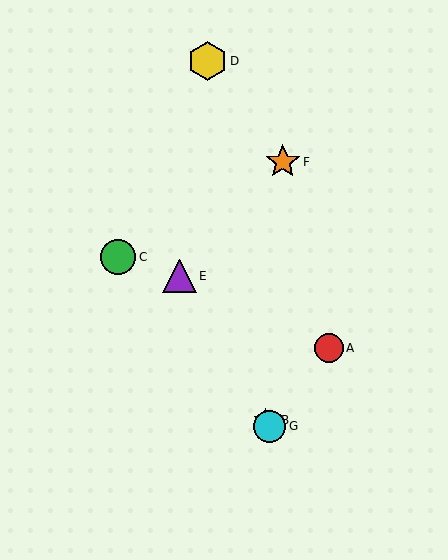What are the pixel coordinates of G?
Object G is at (270, 426).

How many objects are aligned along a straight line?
3 objects (B, E, G) are aligned along a straight line.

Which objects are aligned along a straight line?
Objects B, E, G are aligned along a straight line.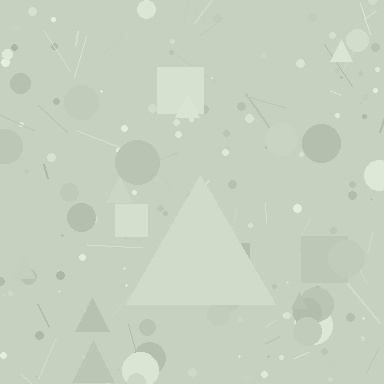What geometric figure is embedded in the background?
A triangle is embedded in the background.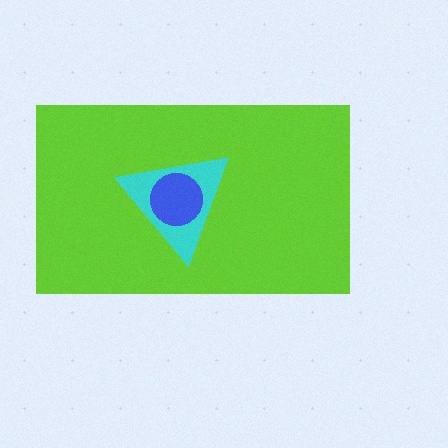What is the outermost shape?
The lime rectangle.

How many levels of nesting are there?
3.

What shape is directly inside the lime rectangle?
The cyan triangle.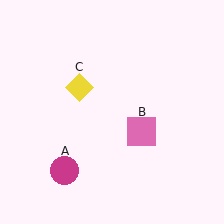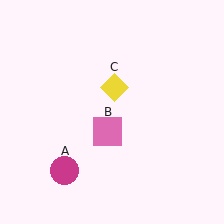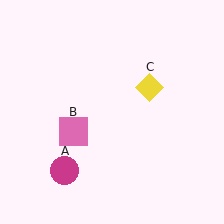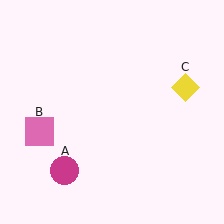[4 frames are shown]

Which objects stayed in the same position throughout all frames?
Magenta circle (object A) remained stationary.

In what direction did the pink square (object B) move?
The pink square (object B) moved left.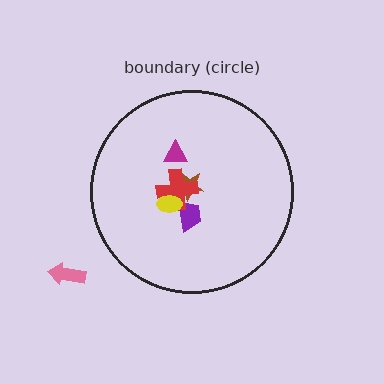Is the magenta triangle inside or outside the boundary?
Inside.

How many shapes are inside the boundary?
5 inside, 1 outside.